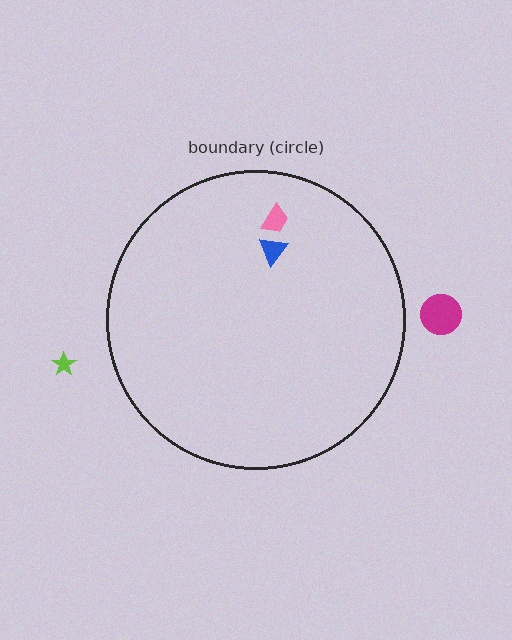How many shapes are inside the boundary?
2 inside, 2 outside.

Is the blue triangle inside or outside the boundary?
Inside.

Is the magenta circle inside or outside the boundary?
Outside.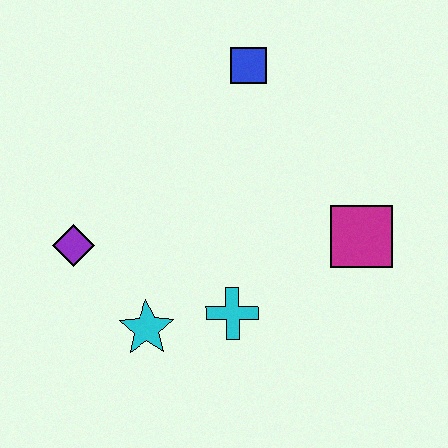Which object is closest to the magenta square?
The cyan cross is closest to the magenta square.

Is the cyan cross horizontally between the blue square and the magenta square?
No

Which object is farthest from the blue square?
The cyan star is farthest from the blue square.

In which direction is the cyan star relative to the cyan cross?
The cyan star is to the left of the cyan cross.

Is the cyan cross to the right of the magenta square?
No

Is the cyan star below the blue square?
Yes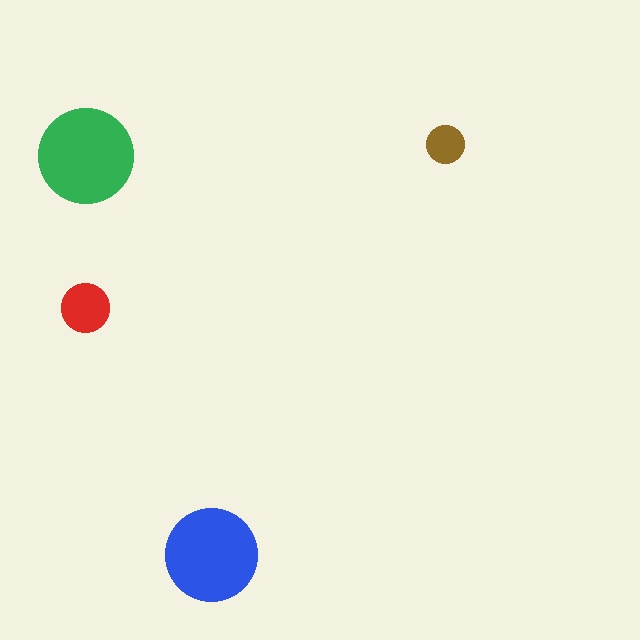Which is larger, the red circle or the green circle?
The green one.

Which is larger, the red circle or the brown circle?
The red one.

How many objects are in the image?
There are 4 objects in the image.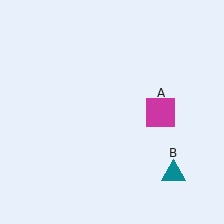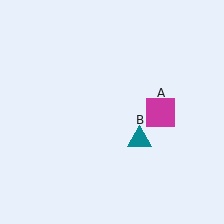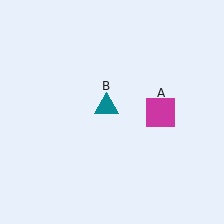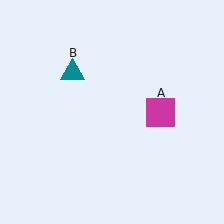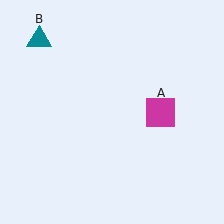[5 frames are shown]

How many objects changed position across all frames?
1 object changed position: teal triangle (object B).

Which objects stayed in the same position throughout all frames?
Magenta square (object A) remained stationary.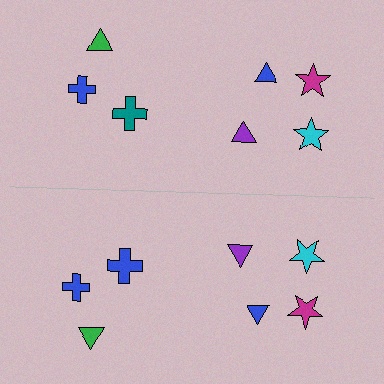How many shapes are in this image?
There are 14 shapes in this image.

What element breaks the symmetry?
The blue cross on the bottom side breaks the symmetry — its mirror counterpart is teal.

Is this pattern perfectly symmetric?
No, the pattern is not perfectly symmetric. The blue cross on the bottom side breaks the symmetry — its mirror counterpart is teal.